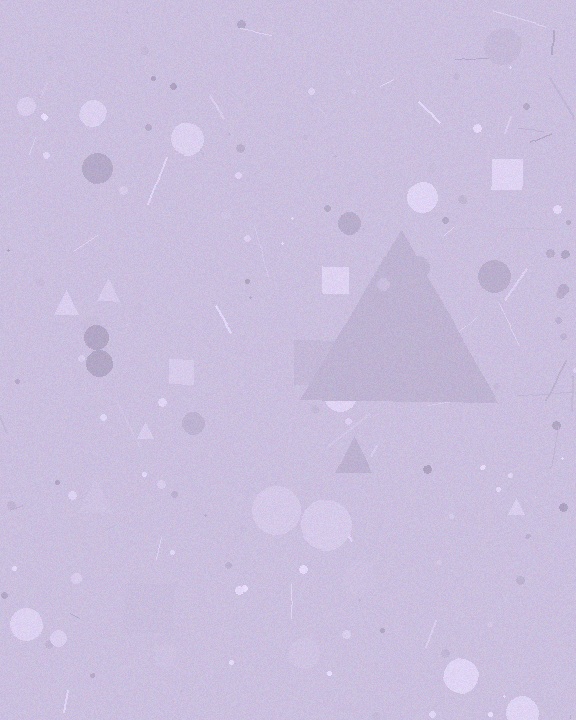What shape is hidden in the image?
A triangle is hidden in the image.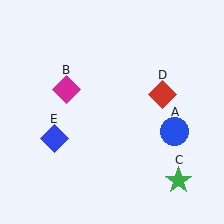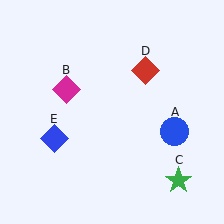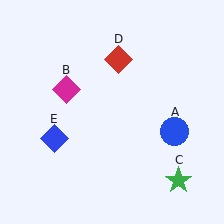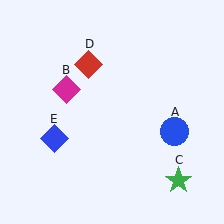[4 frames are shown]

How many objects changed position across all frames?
1 object changed position: red diamond (object D).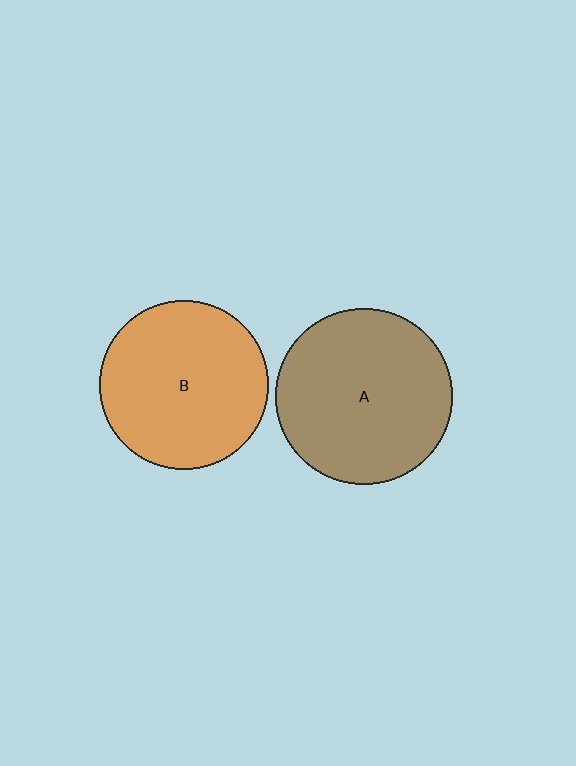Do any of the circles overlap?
No, none of the circles overlap.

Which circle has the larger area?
Circle A (brown).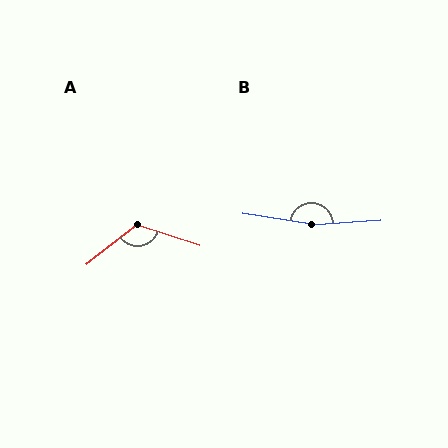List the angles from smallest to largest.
A (124°), B (167°).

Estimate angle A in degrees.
Approximately 124 degrees.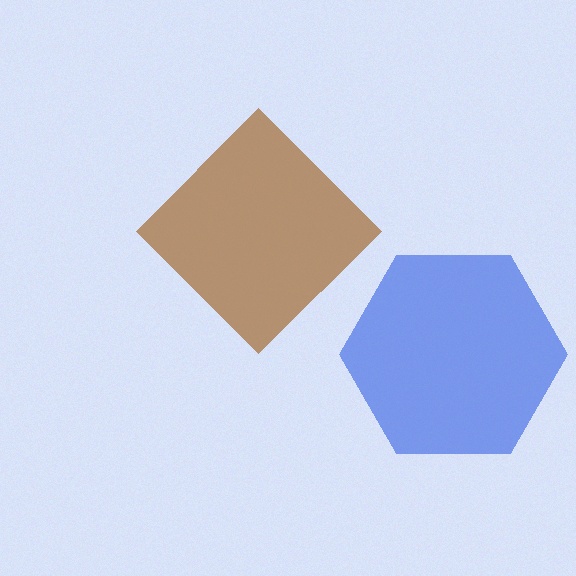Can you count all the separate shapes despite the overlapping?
Yes, there are 2 separate shapes.